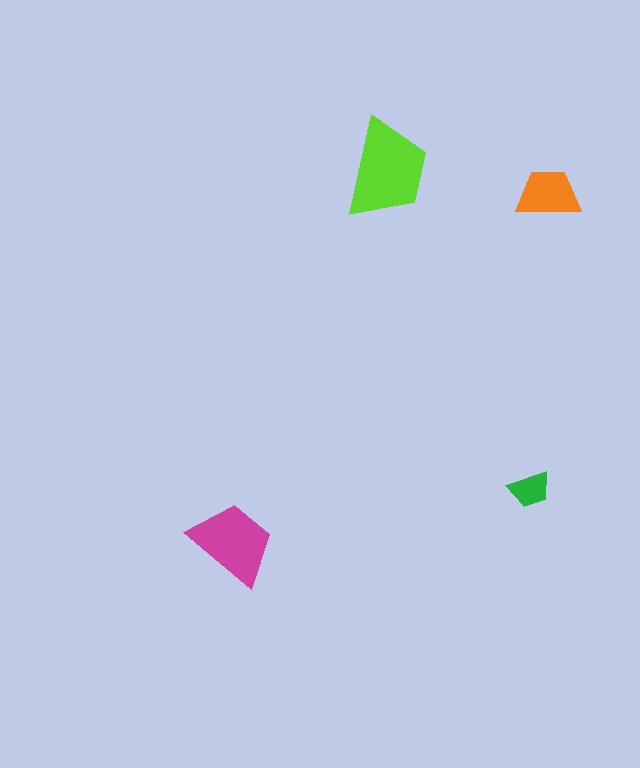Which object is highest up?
The lime trapezoid is topmost.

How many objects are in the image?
There are 4 objects in the image.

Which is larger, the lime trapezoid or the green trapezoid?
The lime one.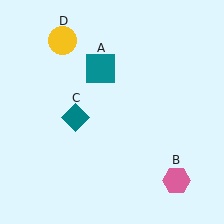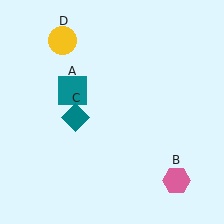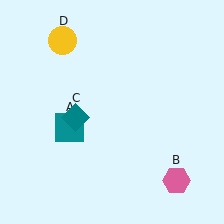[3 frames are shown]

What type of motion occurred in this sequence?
The teal square (object A) rotated counterclockwise around the center of the scene.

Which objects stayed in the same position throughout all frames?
Pink hexagon (object B) and teal diamond (object C) and yellow circle (object D) remained stationary.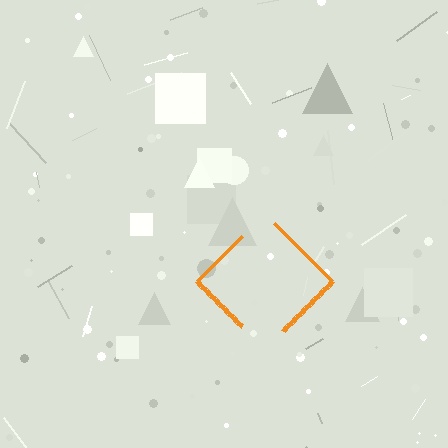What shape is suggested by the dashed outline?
The dashed outline suggests a diamond.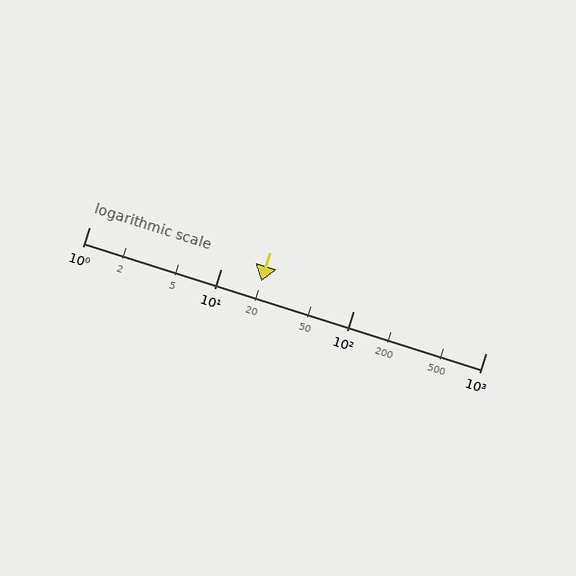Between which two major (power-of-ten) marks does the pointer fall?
The pointer is between 10 and 100.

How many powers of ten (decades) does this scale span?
The scale spans 3 decades, from 1 to 1000.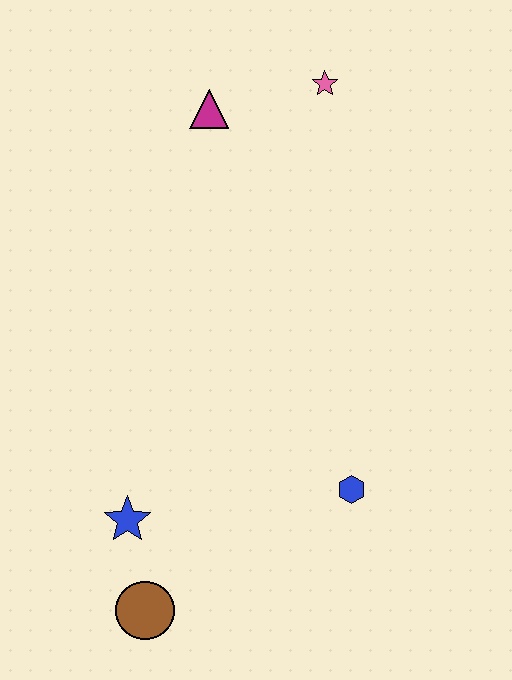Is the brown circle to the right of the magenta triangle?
No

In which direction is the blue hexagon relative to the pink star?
The blue hexagon is below the pink star.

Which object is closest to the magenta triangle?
The pink star is closest to the magenta triangle.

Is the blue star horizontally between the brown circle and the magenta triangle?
No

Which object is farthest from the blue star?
The pink star is farthest from the blue star.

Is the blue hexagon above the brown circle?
Yes